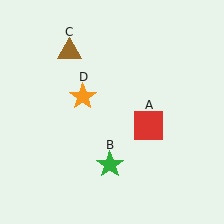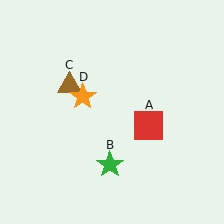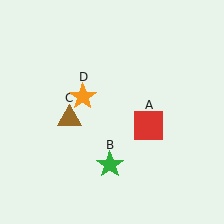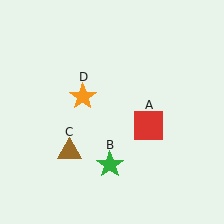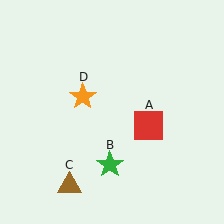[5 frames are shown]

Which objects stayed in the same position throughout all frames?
Red square (object A) and green star (object B) and orange star (object D) remained stationary.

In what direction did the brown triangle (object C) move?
The brown triangle (object C) moved down.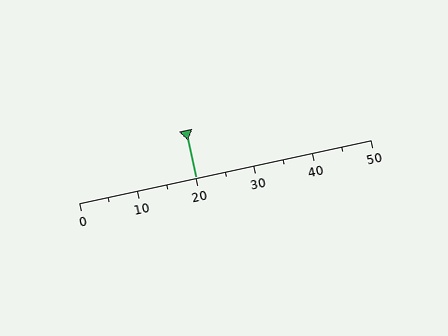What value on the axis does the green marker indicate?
The marker indicates approximately 20.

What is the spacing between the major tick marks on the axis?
The major ticks are spaced 10 apart.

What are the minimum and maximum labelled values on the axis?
The axis runs from 0 to 50.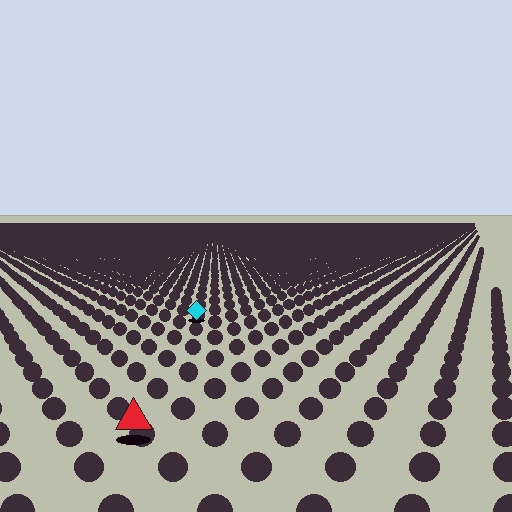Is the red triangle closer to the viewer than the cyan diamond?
Yes. The red triangle is closer — you can tell from the texture gradient: the ground texture is coarser near it.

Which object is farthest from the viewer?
The cyan diamond is farthest from the viewer. It appears smaller and the ground texture around it is denser.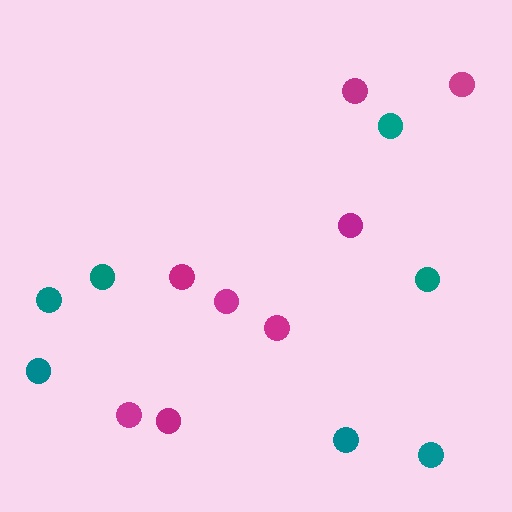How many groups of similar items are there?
There are 2 groups: one group of teal circles (7) and one group of magenta circles (8).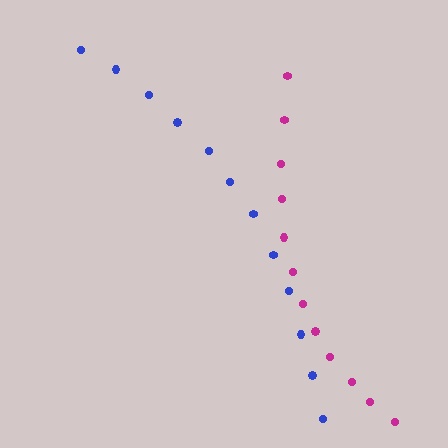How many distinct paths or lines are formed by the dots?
There are 2 distinct paths.